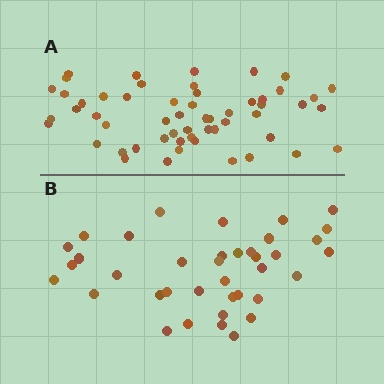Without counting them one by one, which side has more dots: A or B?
Region A (the top region) has more dots.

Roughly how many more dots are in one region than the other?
Region A has approximately 15 more dots than region B.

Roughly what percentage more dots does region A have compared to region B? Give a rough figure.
About 45% more.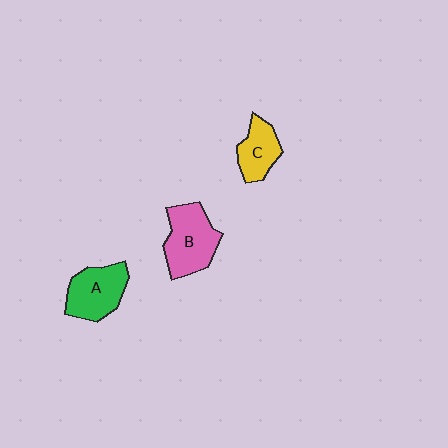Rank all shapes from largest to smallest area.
From largest to smallest: B (pink), A (green), C (yellow).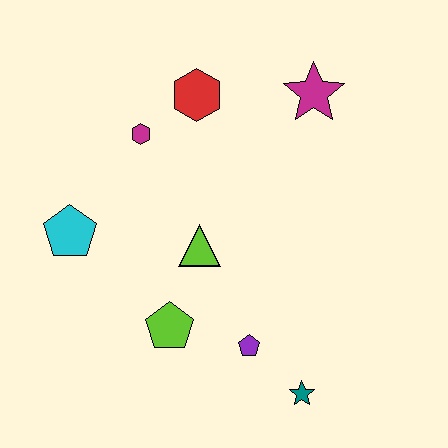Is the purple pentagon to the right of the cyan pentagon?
Yes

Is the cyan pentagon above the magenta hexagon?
No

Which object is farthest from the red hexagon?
The teal star is farthest from the red hexagon.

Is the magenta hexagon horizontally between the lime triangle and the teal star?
No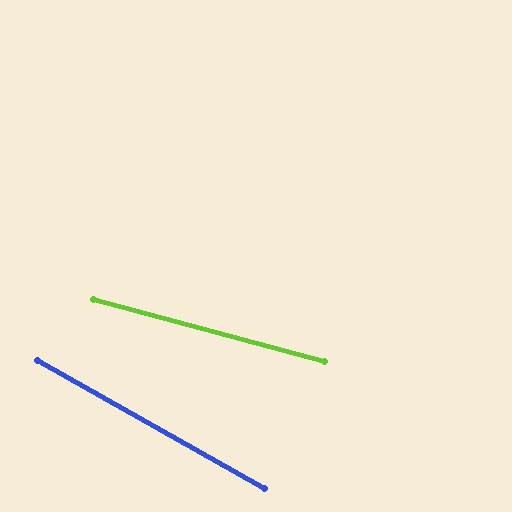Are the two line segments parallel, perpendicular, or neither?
Neither parallel nor perpendicular — they differ by about 14°.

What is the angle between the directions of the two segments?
Approximately 14 degrees.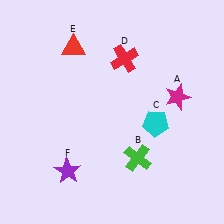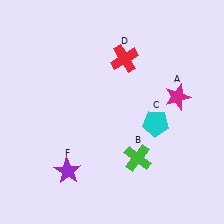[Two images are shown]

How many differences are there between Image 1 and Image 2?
There is 1 difference between the two images.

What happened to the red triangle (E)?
The red triangle (E) was removed in Image 2. It was in the top-left area of Image 1.